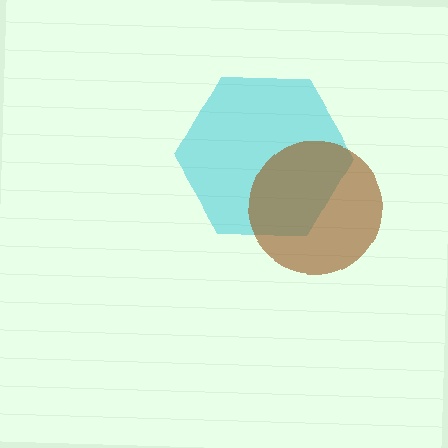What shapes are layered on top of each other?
The layered shapes are: a cyan hexagon, a brown circle.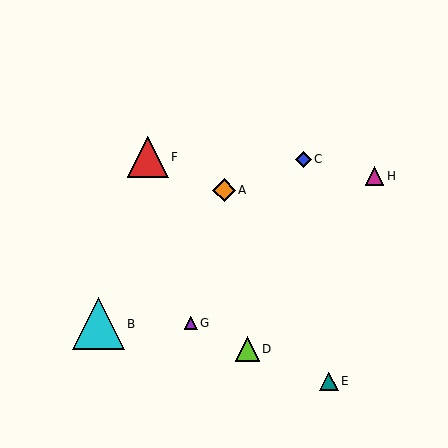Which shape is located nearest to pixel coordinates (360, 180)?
The magenta triangle (labeled H) at (374, 176) is nearest to that location.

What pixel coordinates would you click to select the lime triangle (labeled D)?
Click at (247, 349) to select the lime triangle D.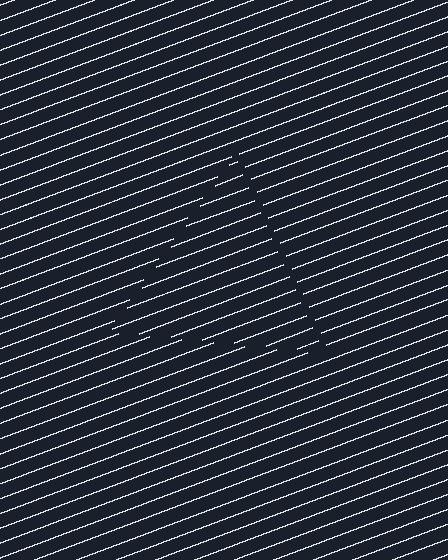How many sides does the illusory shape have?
3 sides — the line-ends trace a triangle.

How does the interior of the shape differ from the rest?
The interior of the shape contains the same grating, shifted by half a period — the contour is defined by the phase discontinuity where line-ends from the inner and outer gratings abut.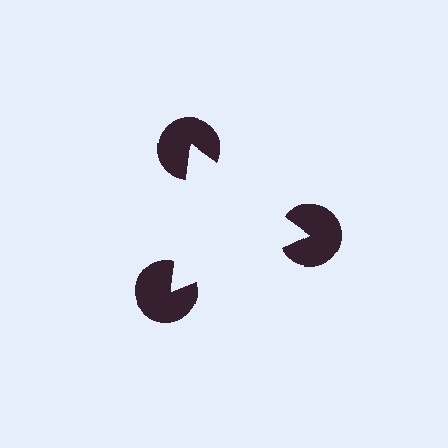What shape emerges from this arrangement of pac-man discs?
An illusory triangle — its edges are inferred from the aligned wedge cuts in the pac-man discs, not physically drawn.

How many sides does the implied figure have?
3 sides.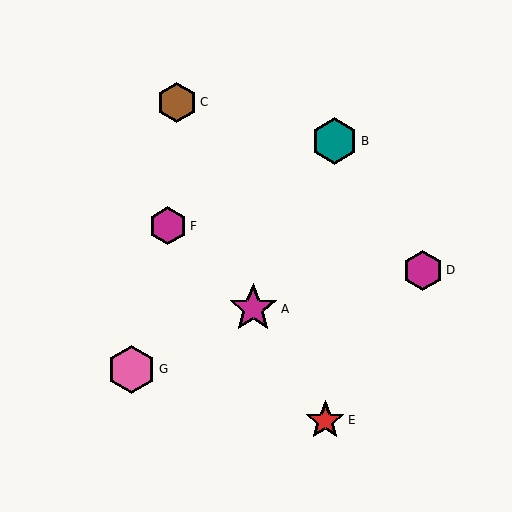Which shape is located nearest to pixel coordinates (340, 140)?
The teal hexagon (labeled B) at (334, 141) is nearest to that location.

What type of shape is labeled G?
Shape G is a pink hexagon.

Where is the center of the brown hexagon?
The center of the brown hexagon is at (177, 102).